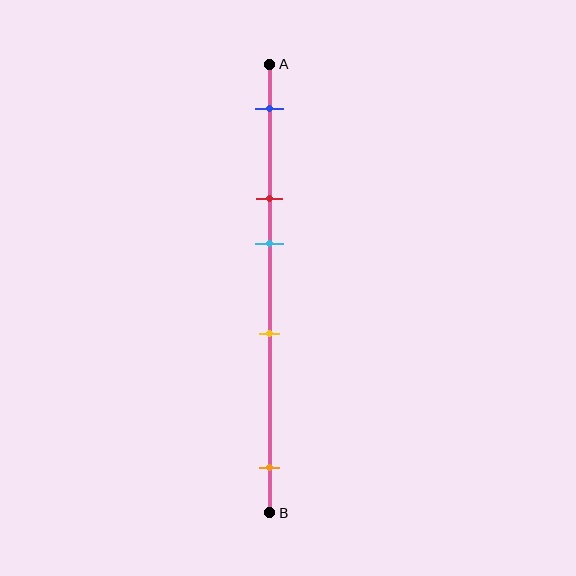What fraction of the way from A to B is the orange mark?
The orange mark is approximately 90% (0.9) of the way from A to B.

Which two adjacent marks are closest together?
The red and cyan marks are the closest adjacent pair.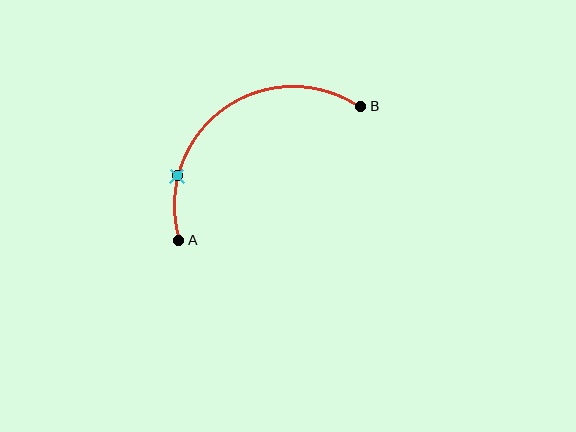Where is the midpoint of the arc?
The arc midpoint is the point on the curve farthest from the straight line joining A and B. It sits above and to the left of that line.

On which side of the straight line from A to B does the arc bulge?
The arc bulges above and to the left of the straight line connecting A and B.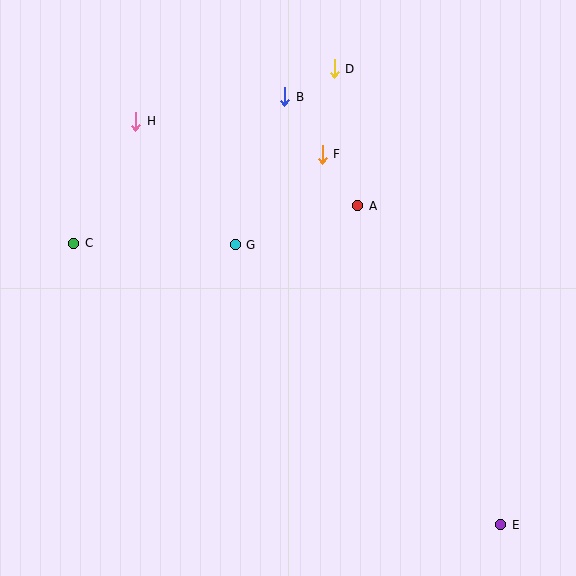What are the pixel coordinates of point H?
Point H is at (136, 121).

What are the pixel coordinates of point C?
Point C is at (74, 243).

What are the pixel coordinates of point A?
Point A is at (358, 206).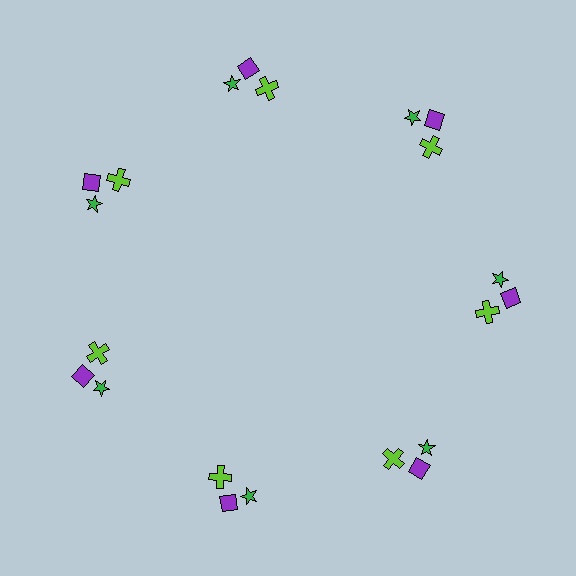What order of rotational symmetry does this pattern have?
This pattern has 7-fold rotational symmetry.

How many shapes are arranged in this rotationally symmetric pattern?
There are 21 shapes, arranged in 7 groups of 3.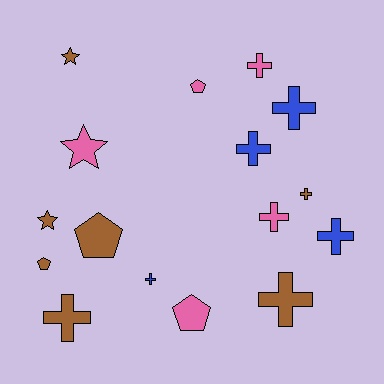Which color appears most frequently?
Brown, with 7 objects.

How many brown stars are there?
There are 2 brown stars.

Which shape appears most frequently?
Cross, with 9 objects.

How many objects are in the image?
There are 16 objects.